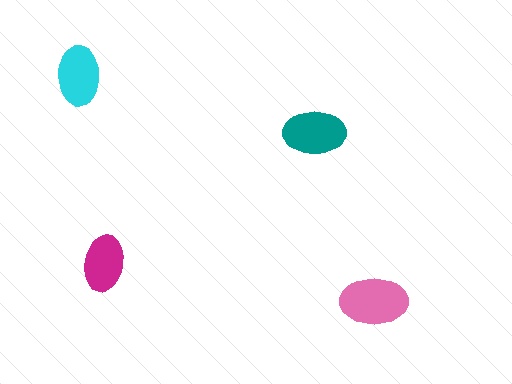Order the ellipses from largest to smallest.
the pink one, the teal one, the cyan one, the magenta one.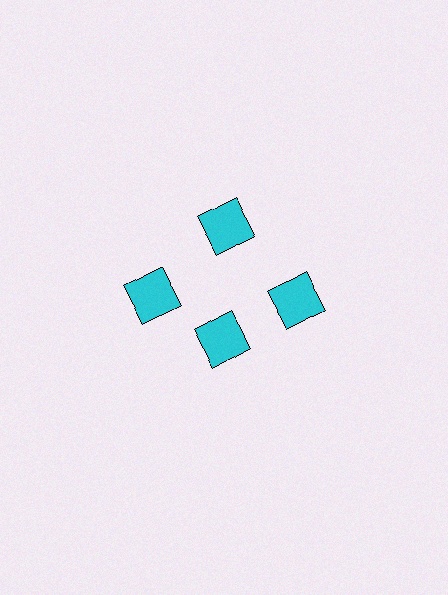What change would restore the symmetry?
The symmetry would be restored by moving it outward, back onto the ring so that all 4 squares sit at equal angles and equal distance from the center.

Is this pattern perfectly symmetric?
No. The 4 cyan squares are arranged in a ring, but one element near the 6 o'clock position is pulled inward toward the center, breaking the 4-fold rotational symmetry.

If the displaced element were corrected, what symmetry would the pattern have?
It would have 4-fold rotational symmetry — the pattern would map onto itself every 90 degrees.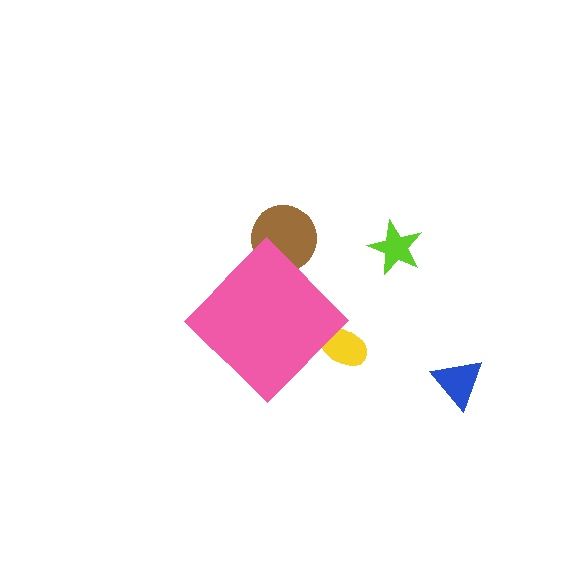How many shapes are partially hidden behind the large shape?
2 shapes are partially hidden.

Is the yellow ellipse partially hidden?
Yes, the yellow ellipse is partially hidden behind the pink diamond.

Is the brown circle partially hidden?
Yes, the brown circle is partially hidden behind the pink diamond.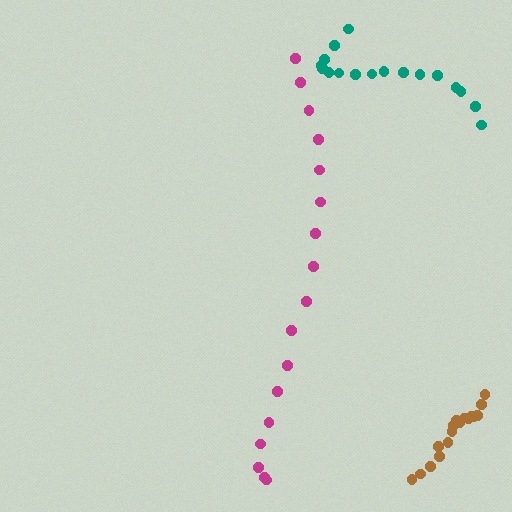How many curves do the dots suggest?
There are 3 distinct paths.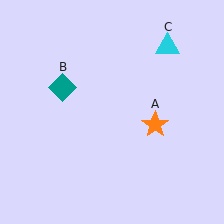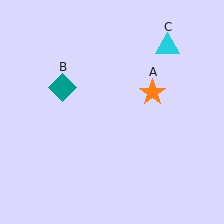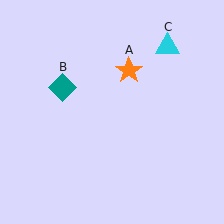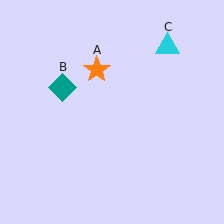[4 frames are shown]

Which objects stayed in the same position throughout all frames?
Teal diamond (object B) and cyan triangle (object C) remained stationary.